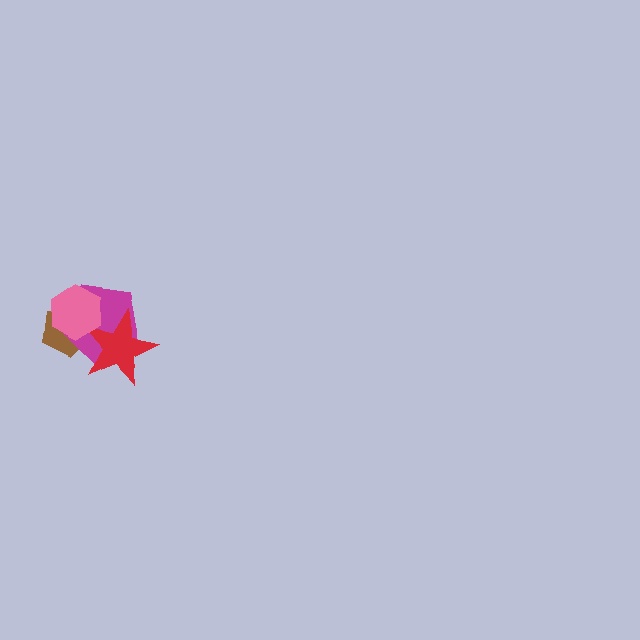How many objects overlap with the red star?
3 objects overlap with the red star.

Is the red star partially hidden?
Yes, it is partially covered by another shape.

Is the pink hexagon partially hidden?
No, no other shape covers it.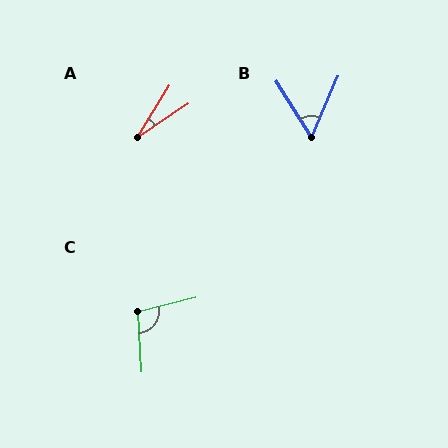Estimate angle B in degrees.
Approximately 55 degrees.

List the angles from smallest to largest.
A (24°), B (55°), C (101°).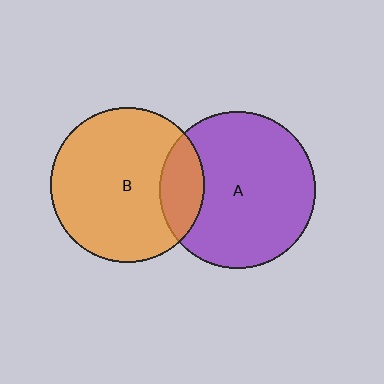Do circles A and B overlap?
Yes.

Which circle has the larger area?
Circle A (purple).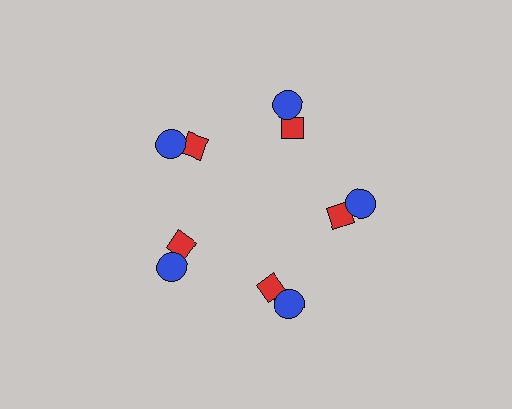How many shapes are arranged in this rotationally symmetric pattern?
There are 10 shapes, arranged in 5 groups of 2.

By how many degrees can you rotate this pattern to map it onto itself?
The pattern maps onto itself every 72 degrees of rotation.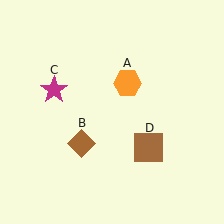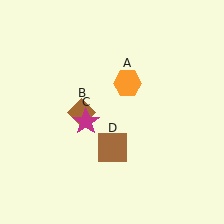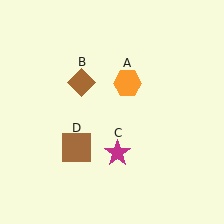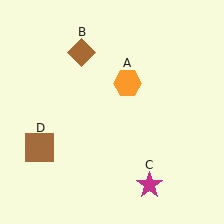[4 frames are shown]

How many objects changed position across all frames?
3 objects changed position: brown diamond (object B), magenta star (object C), brown square (object D).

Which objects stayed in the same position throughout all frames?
Orange hexagon (object A) remained stationary.